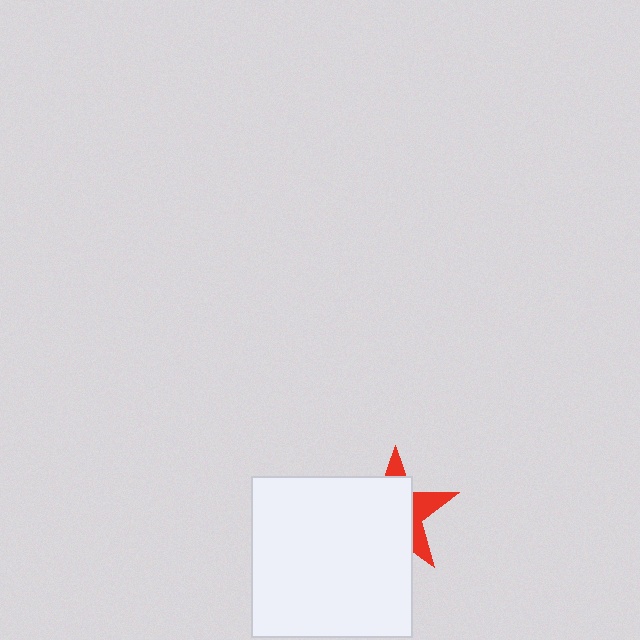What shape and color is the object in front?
The object in front is a white rectangle.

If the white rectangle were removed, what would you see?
You would see the complete red star.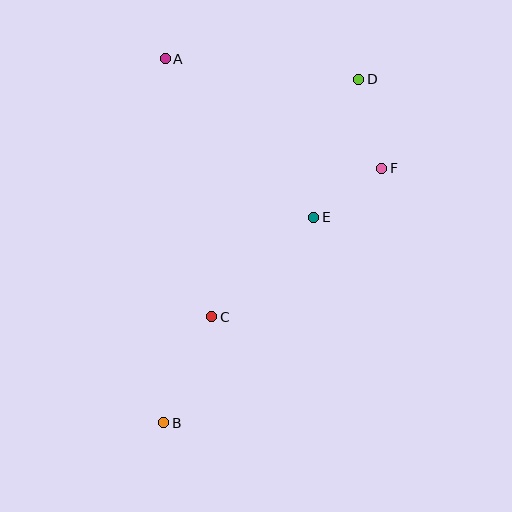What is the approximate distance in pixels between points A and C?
The distance between A and C is approximately 262 pixels.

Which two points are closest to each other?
Points E and F are closest to each other.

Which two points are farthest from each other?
Points B and D are farthest from each other.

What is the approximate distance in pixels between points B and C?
The distance between B and C is approximately 117 pixels.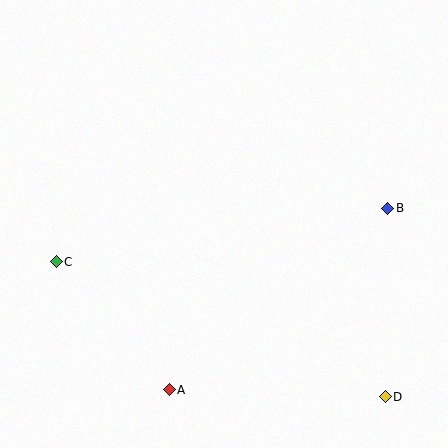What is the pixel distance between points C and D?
The distance between C and D is 355 pixels.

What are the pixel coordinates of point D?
Point D is at (385, 397).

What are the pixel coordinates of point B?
Point B is at (388, 208).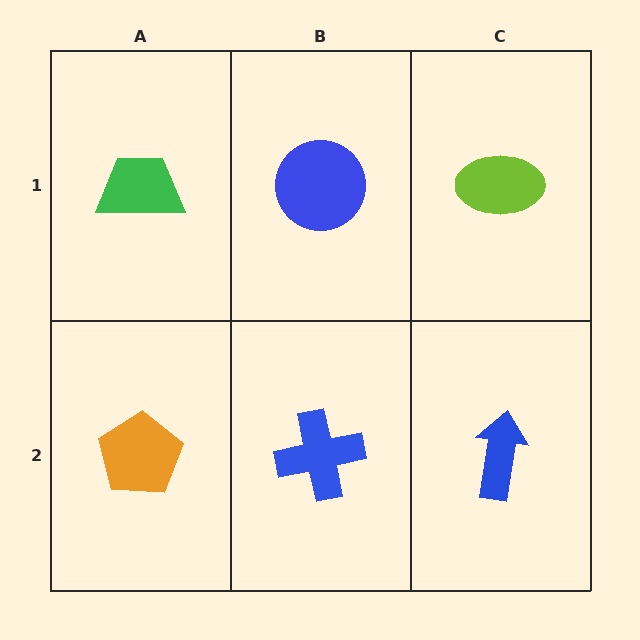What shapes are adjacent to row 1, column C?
A blue arrow (row 2, column C), a blue circle (row 1, column B).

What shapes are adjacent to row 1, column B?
A blue cross (row 2, column B), a green trapezoid (row 1, column A), a lime ellipse (row 1, column C).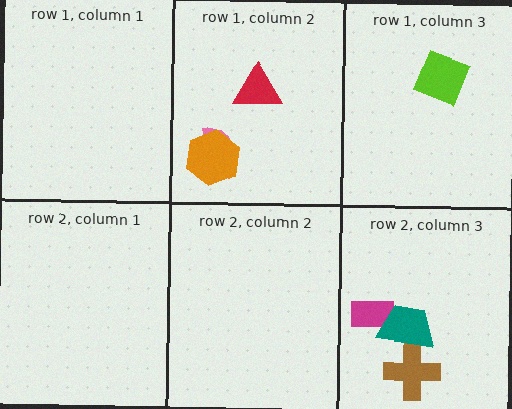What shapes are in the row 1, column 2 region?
The pink semicircle, the orange hexagon, the red triangle.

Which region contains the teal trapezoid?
The row 2, column 3 region.